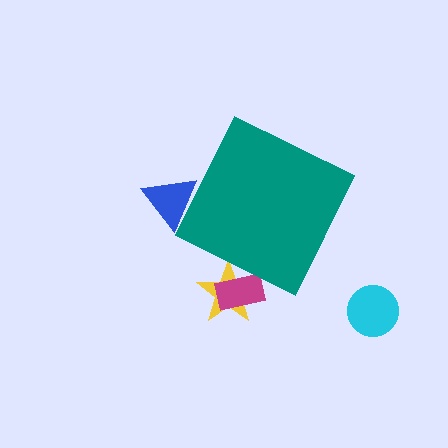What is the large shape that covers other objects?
A teal diamond.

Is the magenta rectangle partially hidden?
Yes, the magenta rectangle is partially hidden behind the teal diamond.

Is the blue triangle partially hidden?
Yes, the blue triangle is partially hidden behind the teal diamond.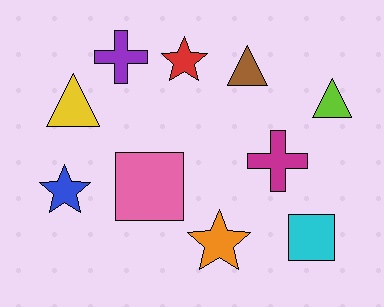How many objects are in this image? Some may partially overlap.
There are 10 objects.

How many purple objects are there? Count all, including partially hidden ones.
There is 1 purple object.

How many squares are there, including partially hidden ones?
There are 2 squares.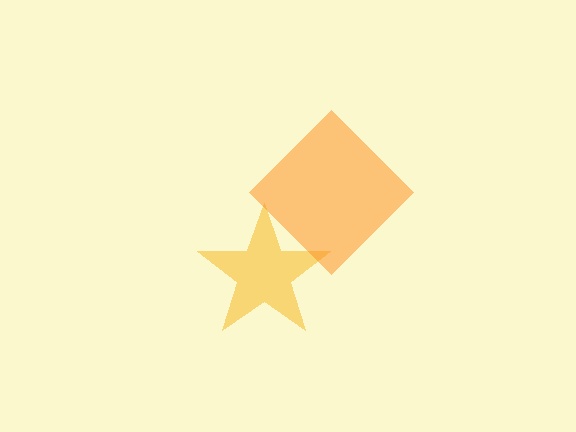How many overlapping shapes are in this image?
There are 2 overlapping shapes in the image.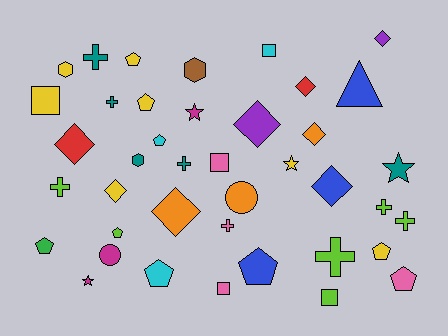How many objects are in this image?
There are 40 objects.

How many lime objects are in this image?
There are 6 lime objects.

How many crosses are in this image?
There are 8 crosses.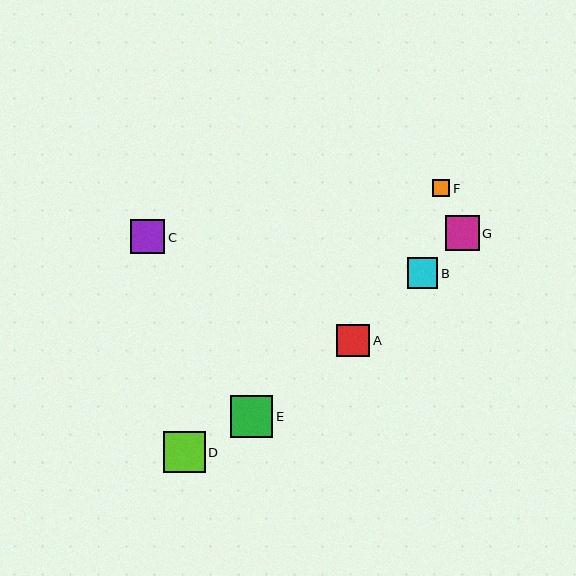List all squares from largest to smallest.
From largest to smallest: E, D, G, C, A, B, F.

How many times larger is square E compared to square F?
Square E is approximately 2.5 times the size of square F.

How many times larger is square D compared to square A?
Square D is approximately 1.3 times the size of square A.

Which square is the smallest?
Square F is the smallest with a size of approximately 17 pixels.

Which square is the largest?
Square E is the largest with a size of approximately 43 pixels.